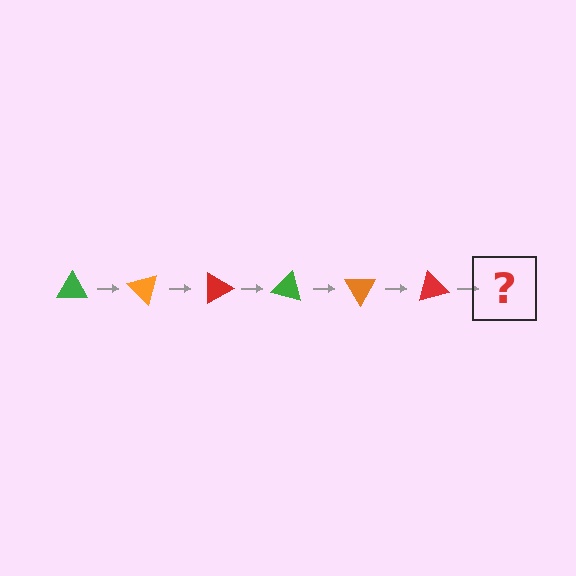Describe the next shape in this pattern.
It should be a green triangle, rotated 270 degrees from the start.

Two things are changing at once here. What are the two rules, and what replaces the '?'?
The two rules are that it rotates 45 degrees each step and the color cycles through green, orange, and red. The '?' should be a green triangle, rotated 270 degrees from the start.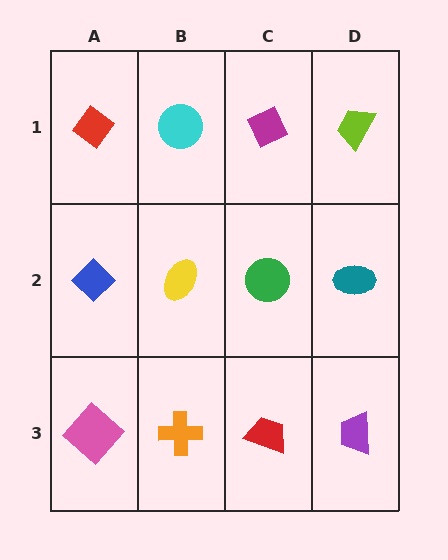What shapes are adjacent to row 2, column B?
A cyan circle (row 1, column B), an orange cross (row 3, column B), a blue diamond (row 2, column A), a green circle (row 2, column C).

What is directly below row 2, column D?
A purple trapezoid.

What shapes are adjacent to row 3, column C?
A green circle (row 2, column C), an orange cross (row 3, column B), a purple trapezoid (row 3, column D).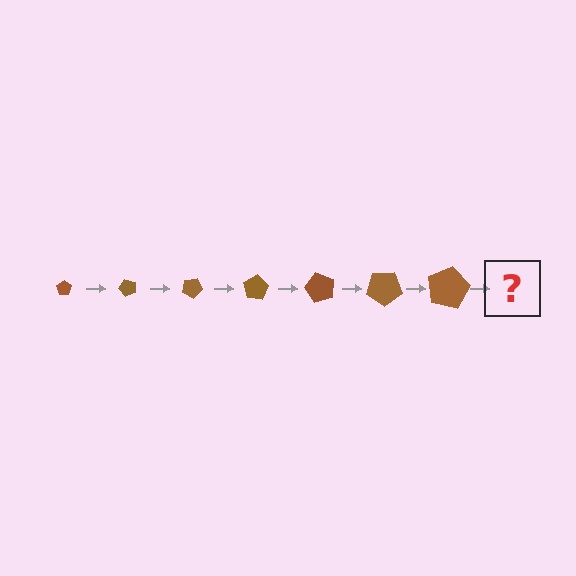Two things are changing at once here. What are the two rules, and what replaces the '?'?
The two rules are that the pentagon grows larger each step and it rotates 50 degrees each step. The '?' should be a pentagon, larger than the previous one and rotated 350 degrees from the start.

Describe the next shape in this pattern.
It should be a pentagon, larger than the previous one and rotated 350 degrees from the start.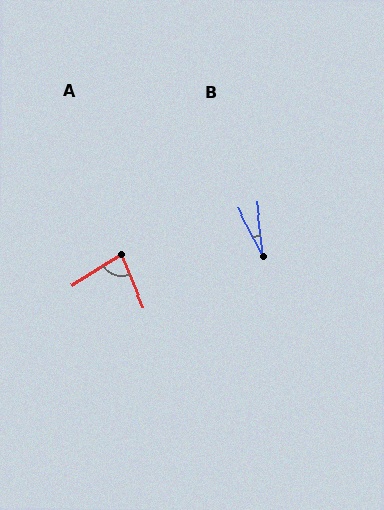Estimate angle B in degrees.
Approximately 21 degrees.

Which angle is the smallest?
B, at approximately 21 degrees.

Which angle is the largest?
A, at approximately 80 degrees.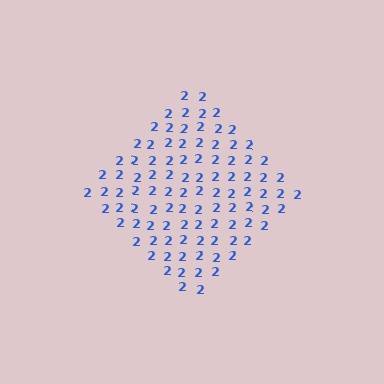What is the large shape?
The large shape is a diamond.